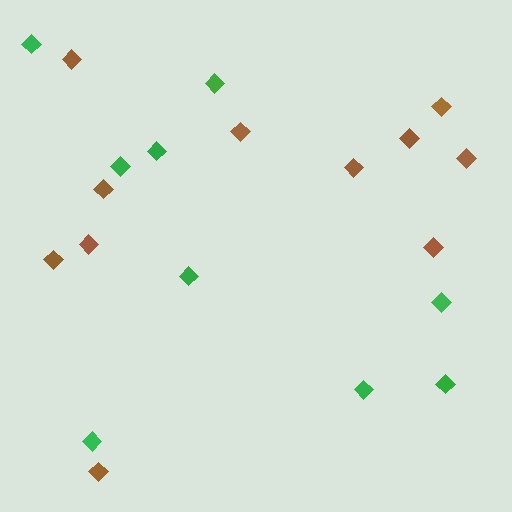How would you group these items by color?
There are 2 groups: one group of green diamonds (9) and one group of brown diamonds (11).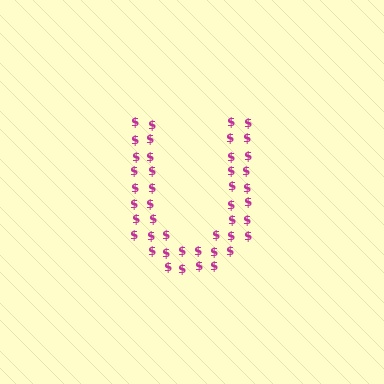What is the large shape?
The large shape is the letter U.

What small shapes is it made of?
It is made of small dollar signs.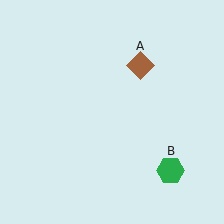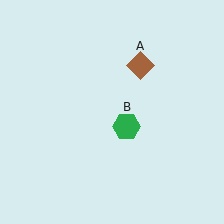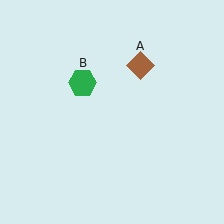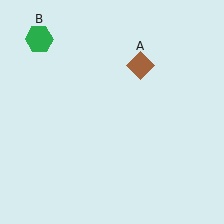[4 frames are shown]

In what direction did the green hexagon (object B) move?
The green hexagon (object B) moved up and to the left.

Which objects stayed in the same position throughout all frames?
Brown diamond (object A) remained stationary.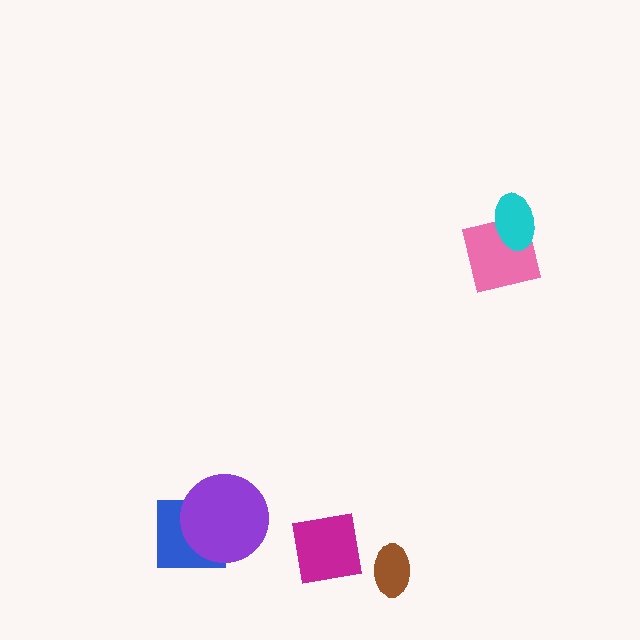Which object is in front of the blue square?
The purple circle is in front of the blue square.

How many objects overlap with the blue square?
1 object overlaps with the blue square.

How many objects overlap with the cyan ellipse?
1 object overlaps with the cyan ellipse.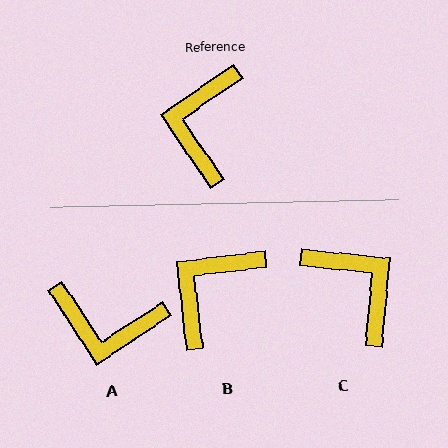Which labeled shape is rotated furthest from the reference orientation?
C, about 130 degrees away.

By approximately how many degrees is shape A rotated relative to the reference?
Approximately 89 degrees counter-clockwise.